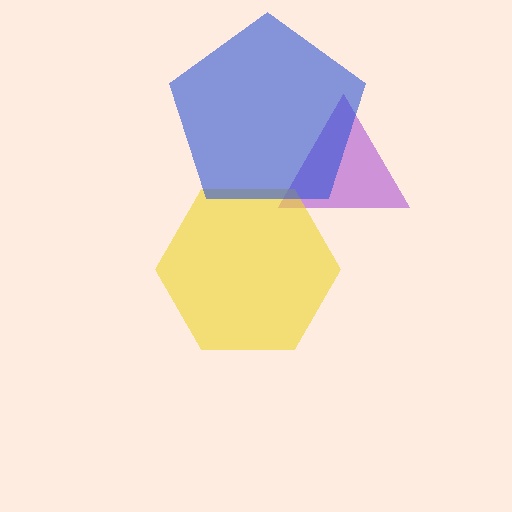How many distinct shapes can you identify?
There are 3 distinct shapes: a purple triangle, a yellow hexagon, a blue pentagon.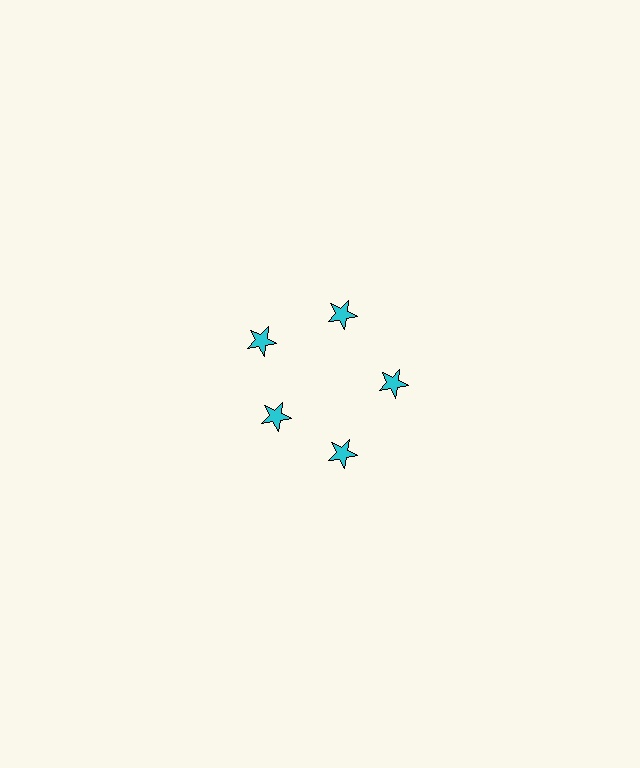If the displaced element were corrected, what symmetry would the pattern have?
It would have 5-fold rotational symmetry — the pattern would map onto itself every 72 degrees.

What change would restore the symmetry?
The symmetry would be restored by moving it outward, back onto the ring so that all 5 stars sit at equal angles and equal distance from the center.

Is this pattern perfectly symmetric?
No. The 5 cyan stars are arranged in a ring, but one element near the 8 o'clock position is pulled inward toward the center, breaking the 5-fold rotational symmetry.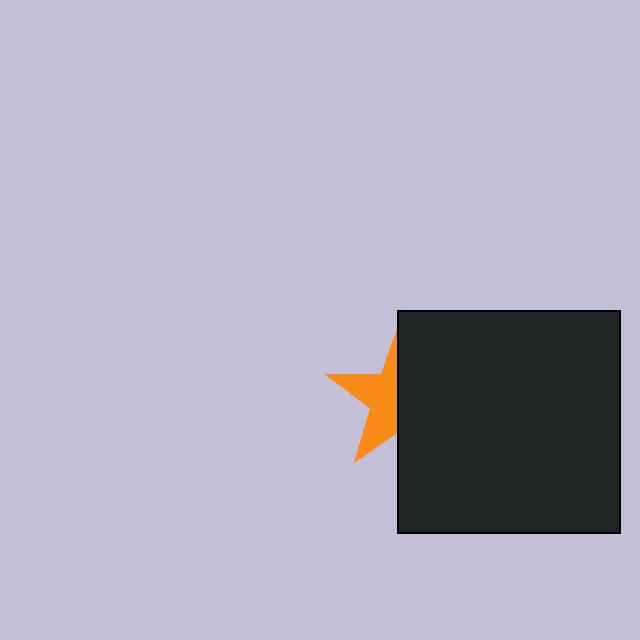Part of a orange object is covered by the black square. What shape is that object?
It is a star.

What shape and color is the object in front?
The object in front is a black square.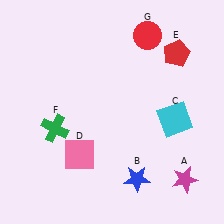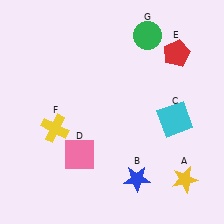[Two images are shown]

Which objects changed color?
A changed from magenta to yellow. F changed from green to yellow. G changed from red to green.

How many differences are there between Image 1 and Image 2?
There are 3 differences between the two images.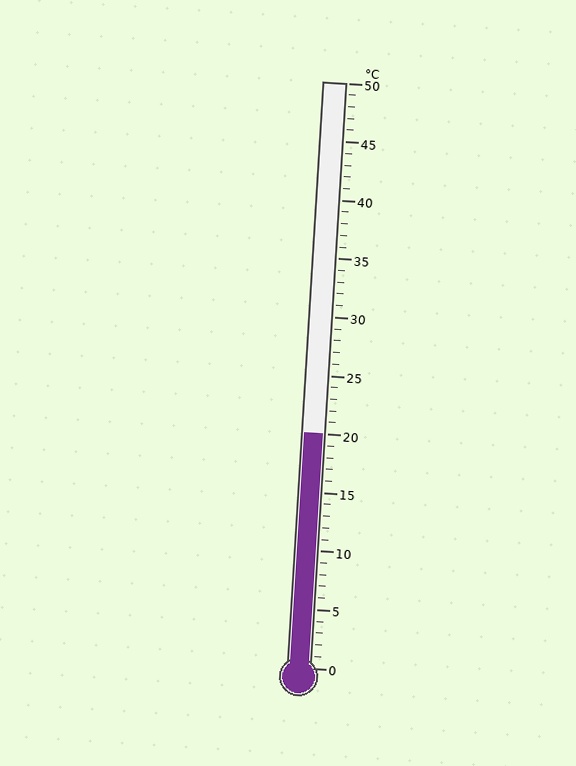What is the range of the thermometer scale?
The thermometer scale ranges from 0°C to 50°C.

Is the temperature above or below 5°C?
The temperature is above 5°C.